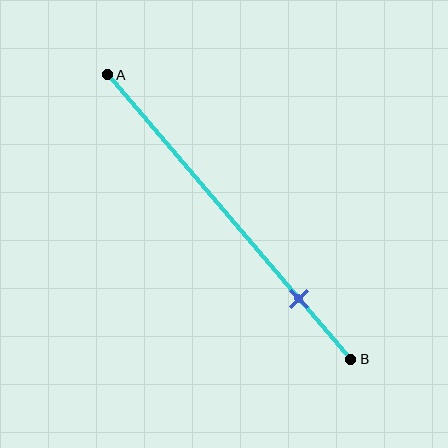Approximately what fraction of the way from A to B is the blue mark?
The blue mark is approximately 80% of the way from A to B.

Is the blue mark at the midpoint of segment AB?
No, the mark is at about 80% from A, not at the 50% midpoint.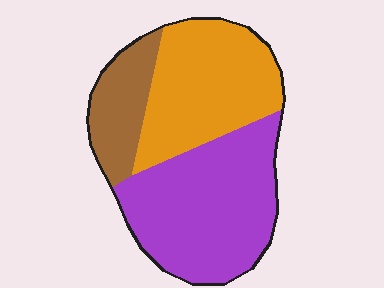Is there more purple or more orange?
Purple.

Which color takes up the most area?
Purple, at roughly 45%.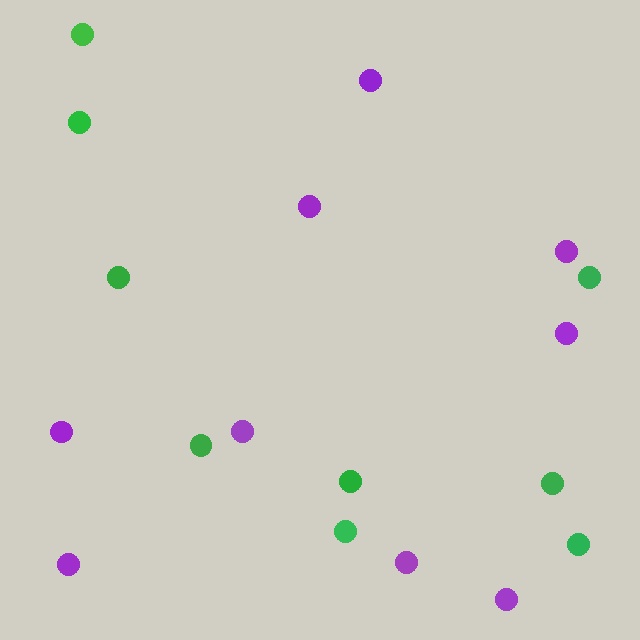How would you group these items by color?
There are 2 groups: one group of purple circles (9) and one group of green circles (9).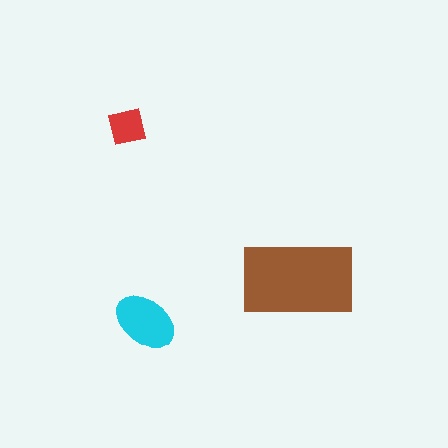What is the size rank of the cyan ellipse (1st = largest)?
2nd.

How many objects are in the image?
There are 3 objects in the image.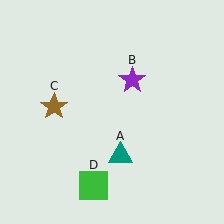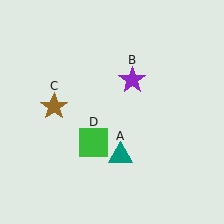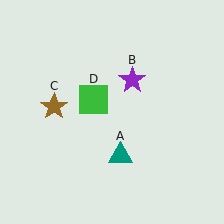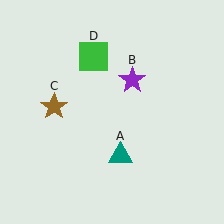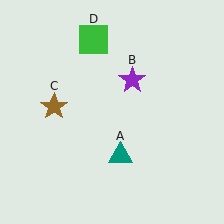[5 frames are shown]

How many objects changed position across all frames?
1 object changed position: green square (object D).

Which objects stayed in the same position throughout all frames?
Teal triangle (object A) and purple star (object B) and brown star (object C) remained stationary.